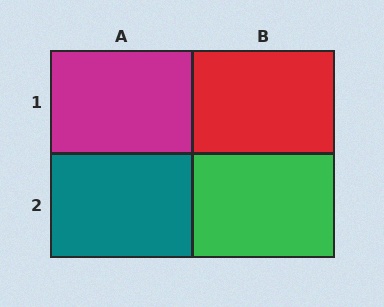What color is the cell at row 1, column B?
Red.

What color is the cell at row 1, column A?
Magenta.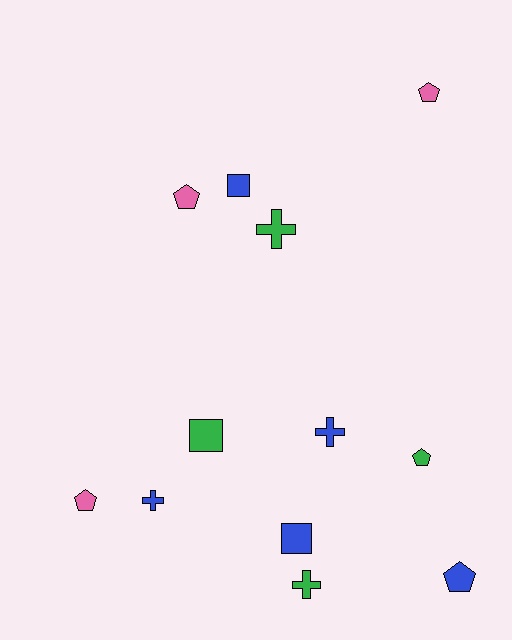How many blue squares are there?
There are 2 blue squares.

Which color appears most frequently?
Blue, with 5 objects.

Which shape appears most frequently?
Pentagon, with 5 objects.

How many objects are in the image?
There are 12 objects.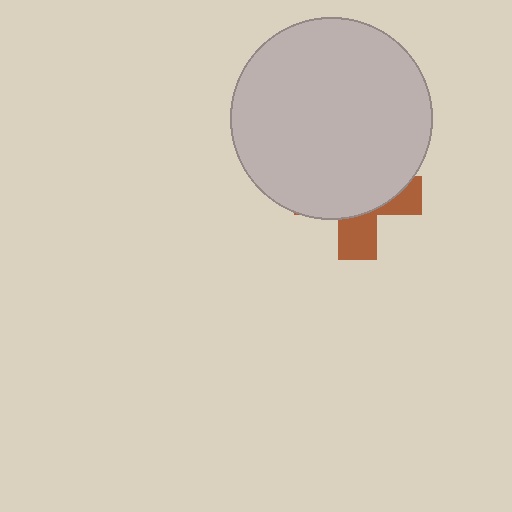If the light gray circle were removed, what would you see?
You would see the complete brown cross.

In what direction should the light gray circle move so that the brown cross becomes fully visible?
The light gray circle should move up. That is the shortest direction to clear the overlap and leave the brown cross fully visible.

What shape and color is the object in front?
The object in front is a light gray circle.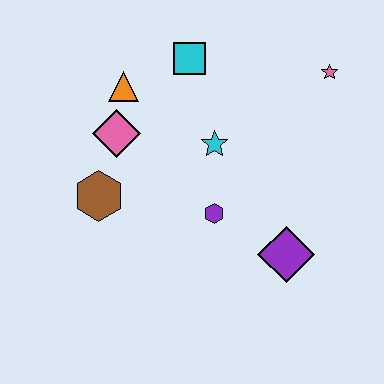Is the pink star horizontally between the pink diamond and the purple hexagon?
No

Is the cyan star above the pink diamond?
No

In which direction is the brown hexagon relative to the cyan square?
The brown hexagon is below the cyan square.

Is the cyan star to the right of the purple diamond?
No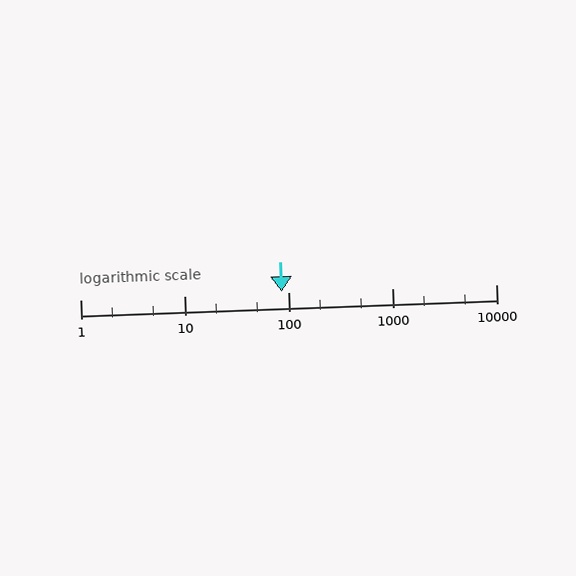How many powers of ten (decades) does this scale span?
The scale spans 4 decades, from 1 to 10000.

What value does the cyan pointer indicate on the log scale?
The pointer indicates approximately 86.